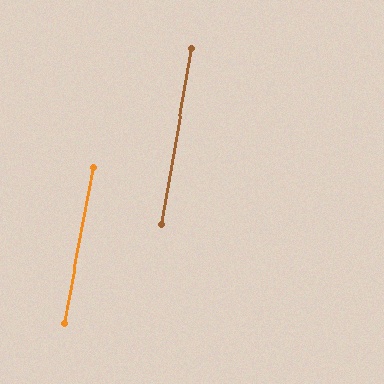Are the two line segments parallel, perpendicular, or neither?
Parallel — their directions differ by only 1.0°.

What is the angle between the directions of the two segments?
Approximately 1 degree.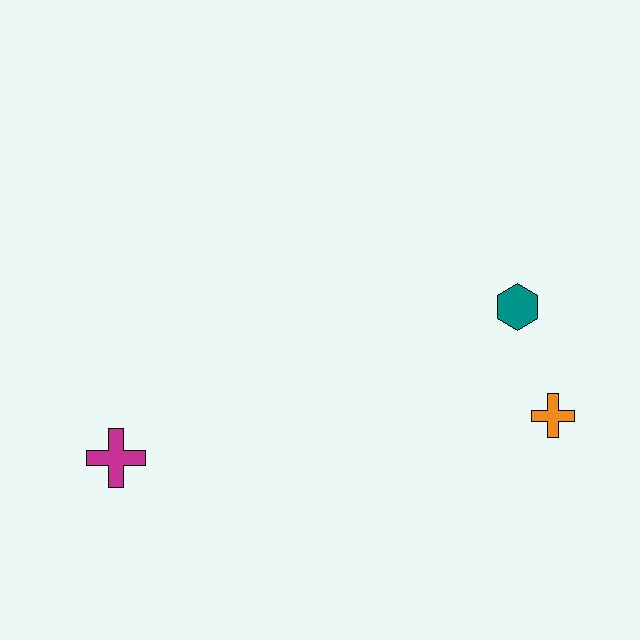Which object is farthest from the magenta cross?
The orange cross is farthest from the magenta cross.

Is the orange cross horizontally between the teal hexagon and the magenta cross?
No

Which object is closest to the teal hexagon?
The orange cross is closest to the teal hexagon.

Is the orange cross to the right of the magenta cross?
Yes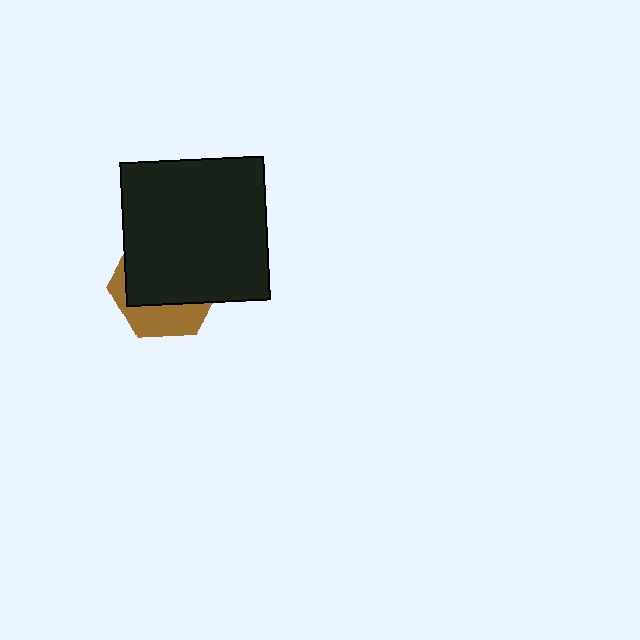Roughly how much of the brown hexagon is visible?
A small part of it is visible (roughly 33%).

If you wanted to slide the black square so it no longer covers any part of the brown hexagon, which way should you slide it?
Slide it up — that is the most direct way to separate the two shapes.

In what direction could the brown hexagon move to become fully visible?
The brown hexagon could move down. That would shift it out from behind the black square entirely.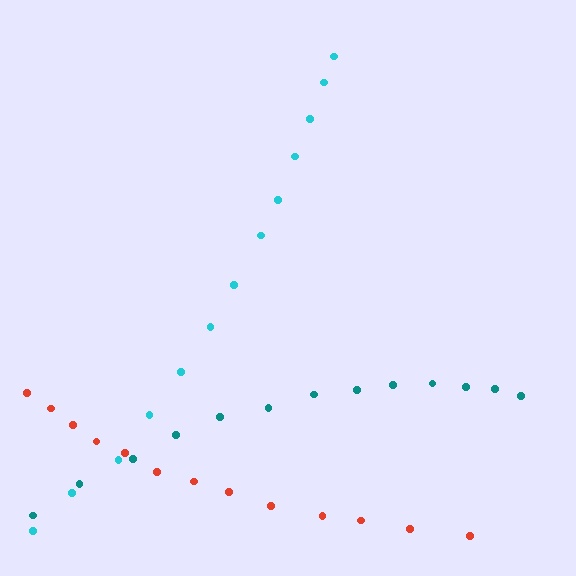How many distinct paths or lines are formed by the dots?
There are 3 distinct paths.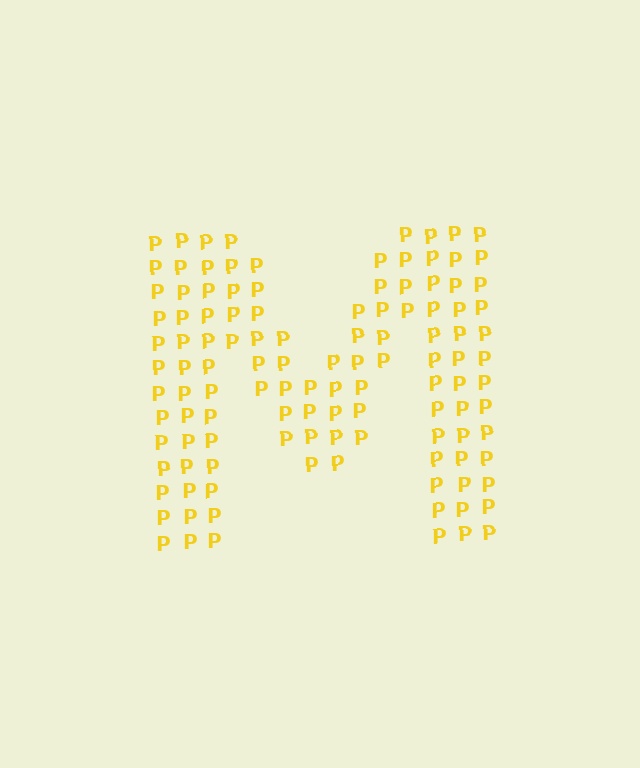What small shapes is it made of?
It is made of small letter P's.